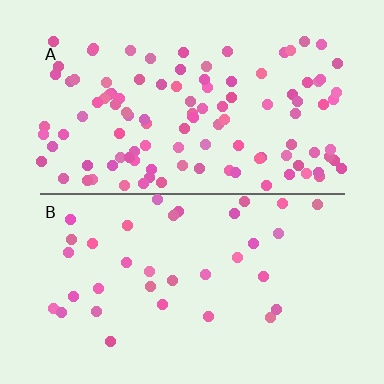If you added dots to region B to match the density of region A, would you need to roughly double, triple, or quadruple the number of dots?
Approximately triple.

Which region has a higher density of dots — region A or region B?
A (the top).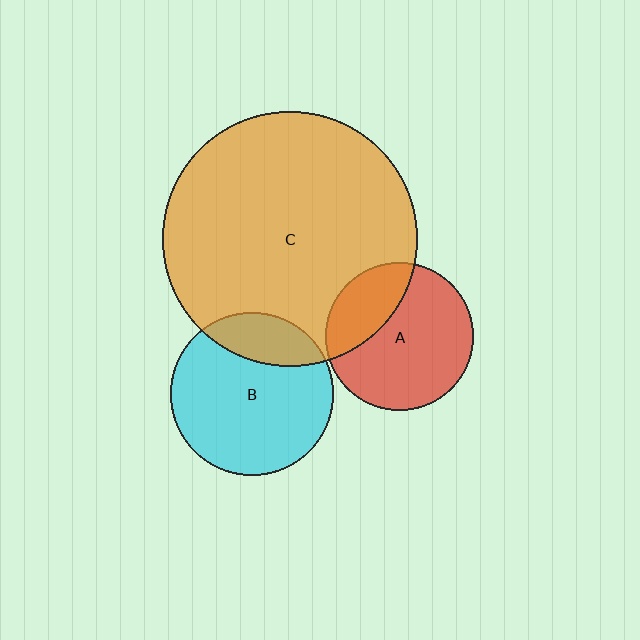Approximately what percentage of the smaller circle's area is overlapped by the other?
Approximately 30%.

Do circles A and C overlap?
Yes.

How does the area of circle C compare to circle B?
Approximately 2.4 times.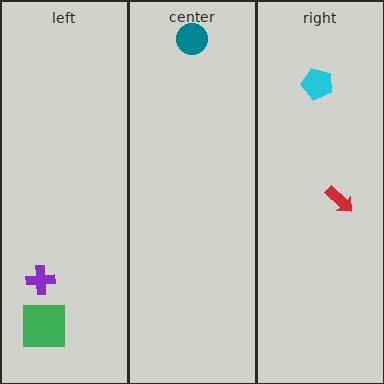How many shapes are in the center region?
1.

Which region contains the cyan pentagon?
The right region.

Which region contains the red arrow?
The right region.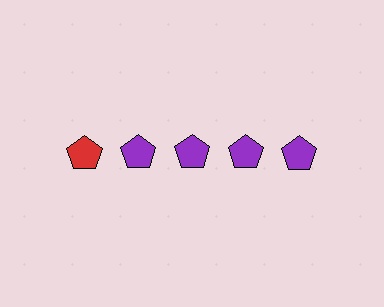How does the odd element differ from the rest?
It has a different color: red instead of purple.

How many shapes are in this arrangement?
There are 5 shapes arranged in a grid pattern.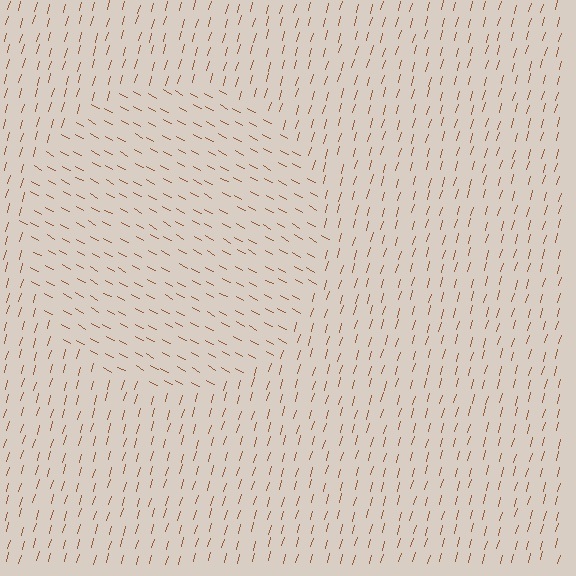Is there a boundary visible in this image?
Yes, there is a texture boundary formed by a change in line orientation.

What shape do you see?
I see a circle.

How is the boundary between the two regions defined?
The boundary is defined purely by a change in line orientation (approximately 77 degrees difference). All lines are the same color and thickness.